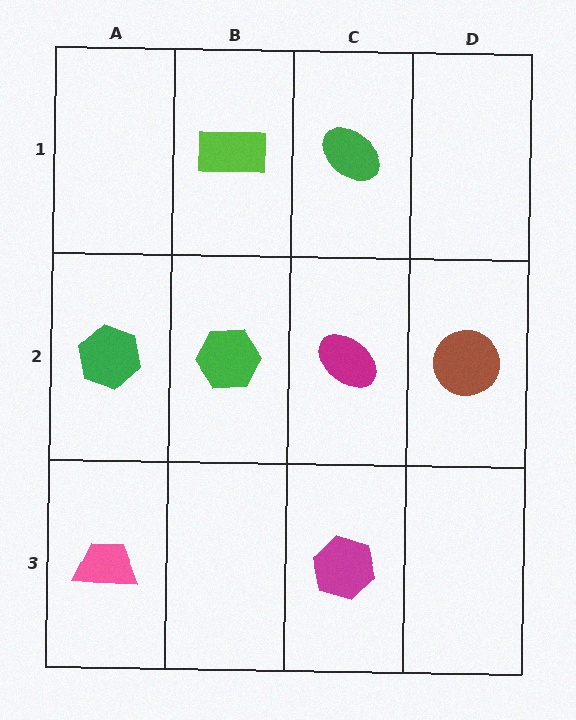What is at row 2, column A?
A green hexagon.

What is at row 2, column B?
A green hexagon.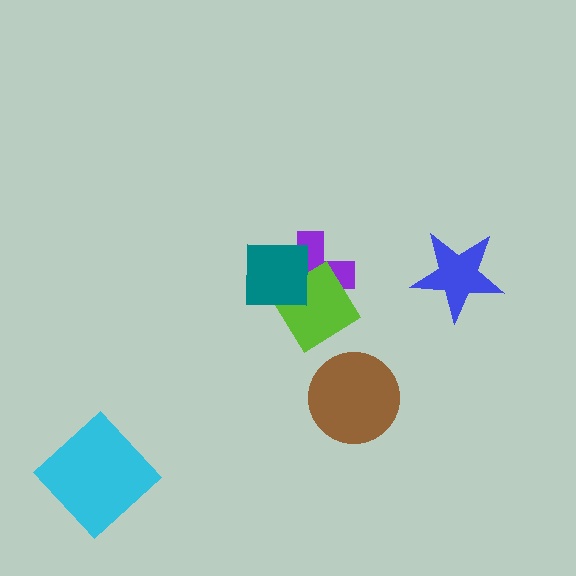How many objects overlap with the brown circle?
0 objects overlap with the brown circle.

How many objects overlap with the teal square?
2 objects overlap with the teal square.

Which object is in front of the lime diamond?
The teal square is in front of the lime diamond.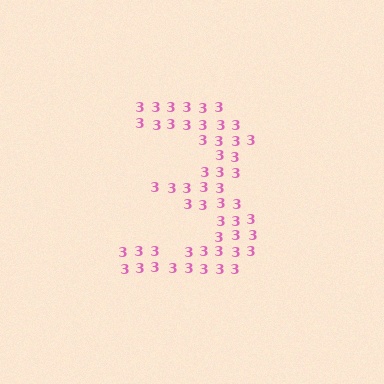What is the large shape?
The large shape is the digit 3.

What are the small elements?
The small elements are digit 3's.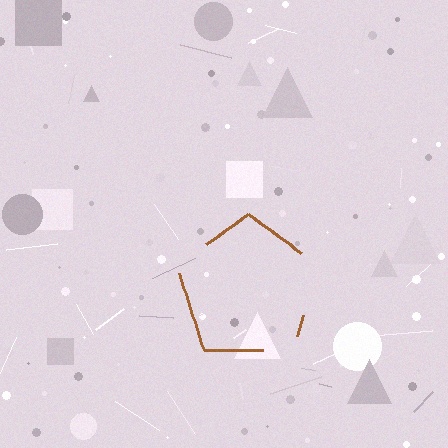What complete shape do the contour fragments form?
The contour fragments form a pentagon.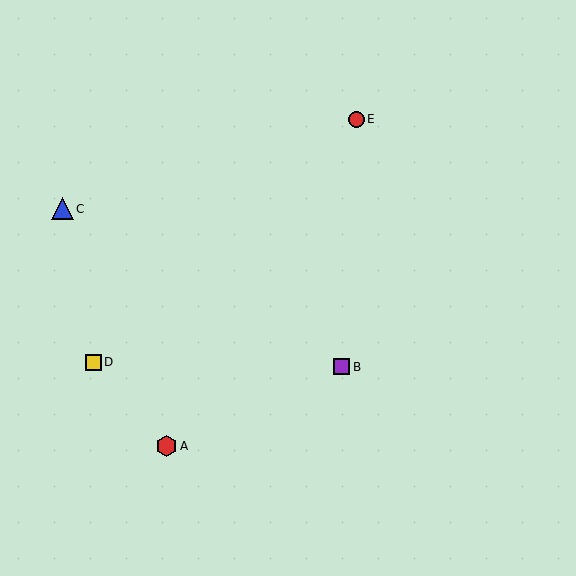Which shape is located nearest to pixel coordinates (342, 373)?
The purple square (labeled B) at (341, 367) is nearest to that location.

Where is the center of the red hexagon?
The center of the red hexagon is at (166, 446).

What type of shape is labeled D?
Shape D is a yellow square.